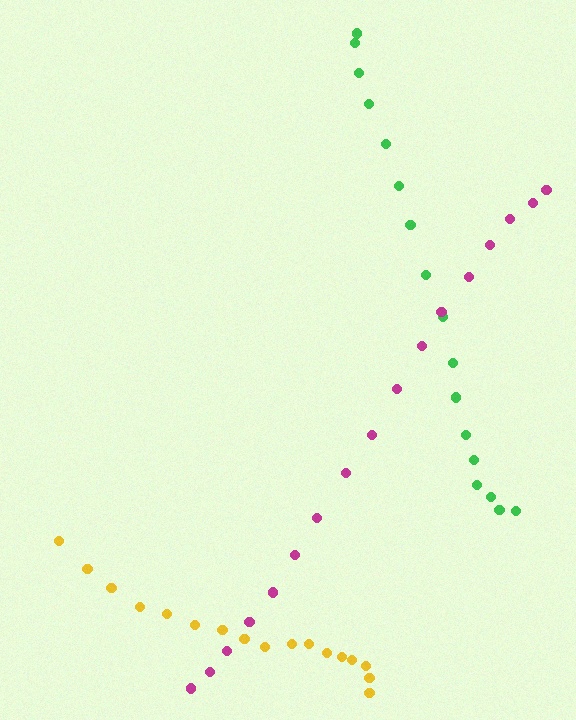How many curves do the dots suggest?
There are 3 distinct paths.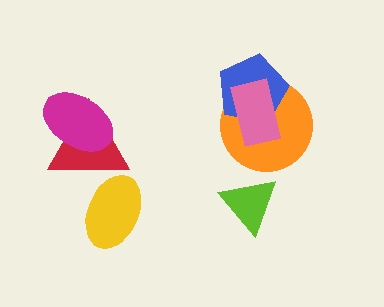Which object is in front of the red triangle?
The magenta ellipse is in front of the red triangle.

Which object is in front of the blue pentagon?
The pink rectangle is in front of the blue pentagon.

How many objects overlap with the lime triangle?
0 objects overlap with the lime triangle.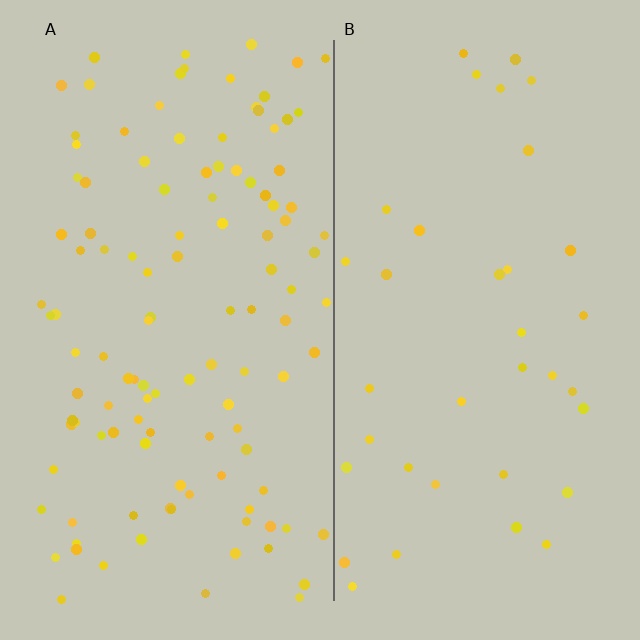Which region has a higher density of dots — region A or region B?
A (the left).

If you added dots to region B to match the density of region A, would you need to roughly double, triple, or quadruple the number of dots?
Approximately triple.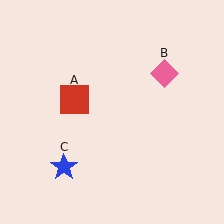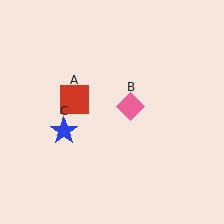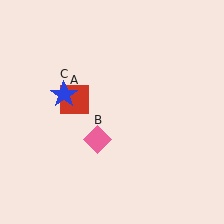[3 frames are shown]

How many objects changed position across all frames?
2 objects changed position: pink diamond (object B), blue star (object C).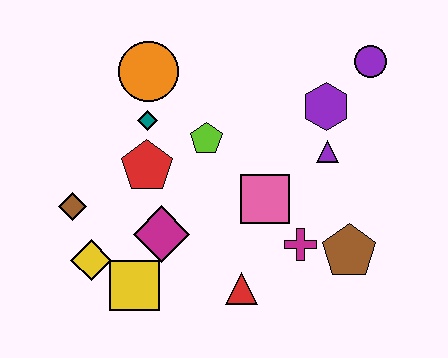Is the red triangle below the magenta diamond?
Yes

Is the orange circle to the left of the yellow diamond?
No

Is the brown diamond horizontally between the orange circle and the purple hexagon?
No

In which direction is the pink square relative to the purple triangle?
The pink square is to the left of the purple triangle.